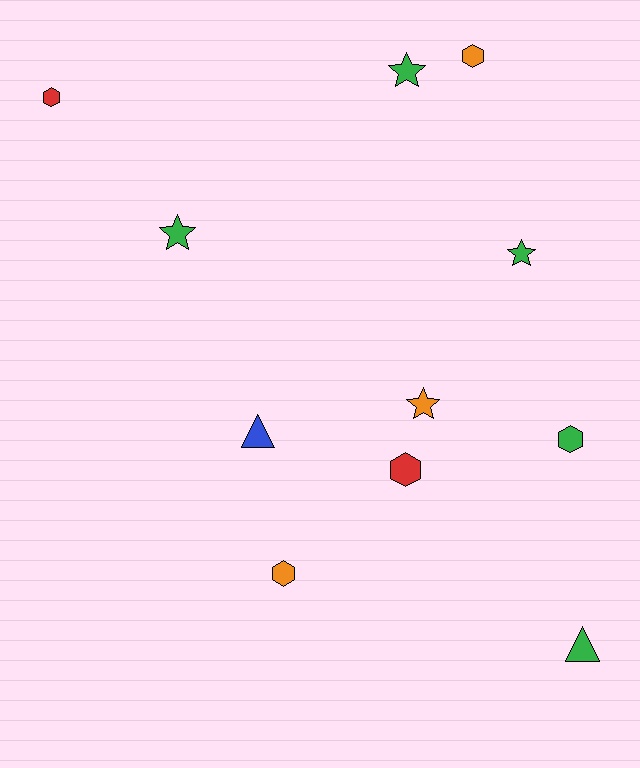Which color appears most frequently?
Green, with 5 objects.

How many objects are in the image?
There are 11 objects.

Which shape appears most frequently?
Hexagon, with 5 objects.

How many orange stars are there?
There is 1 orange star.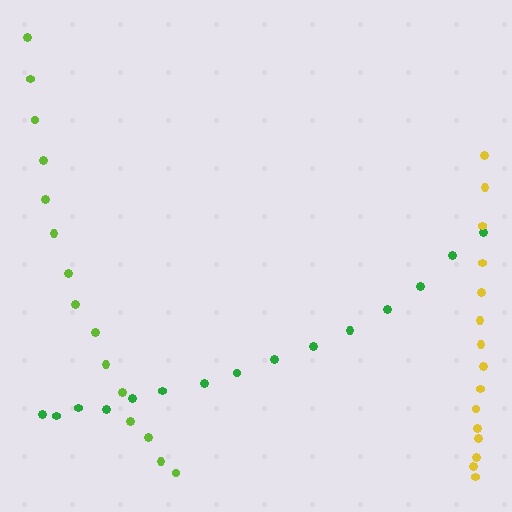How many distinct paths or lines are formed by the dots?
There are 3 distinct paths.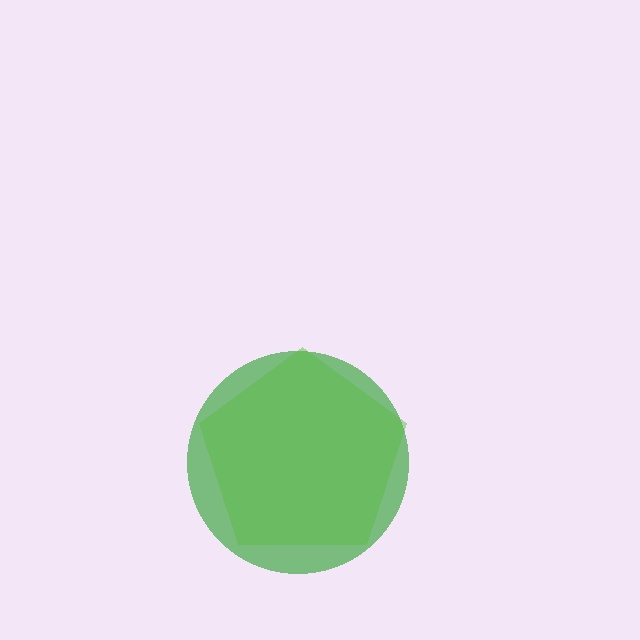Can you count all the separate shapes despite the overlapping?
Yes, there are 2 separate shapes.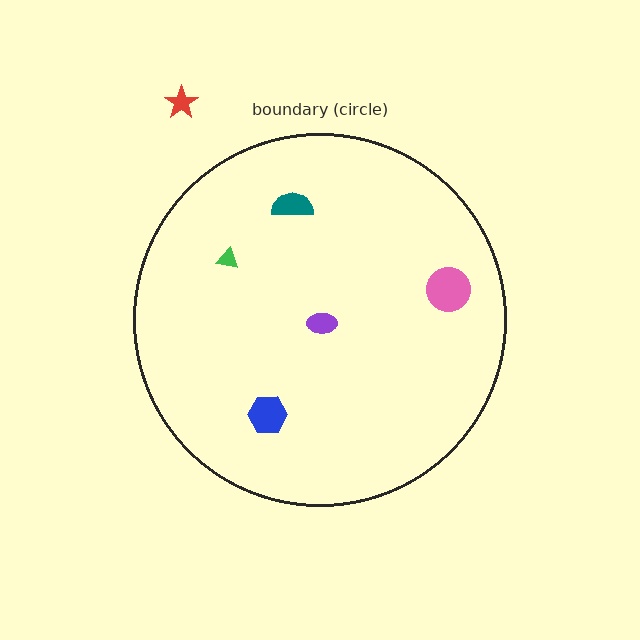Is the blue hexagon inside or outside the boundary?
Inside.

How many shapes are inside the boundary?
5 inside, 1 outside.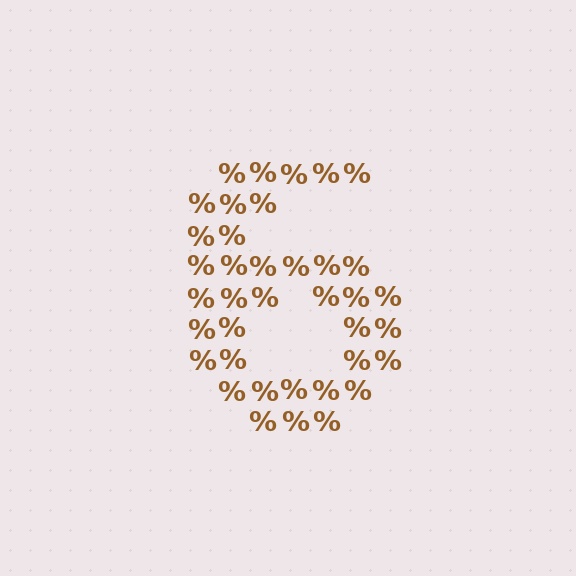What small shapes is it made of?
It is made of small percent signs.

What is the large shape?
The large shape is the digit 6.